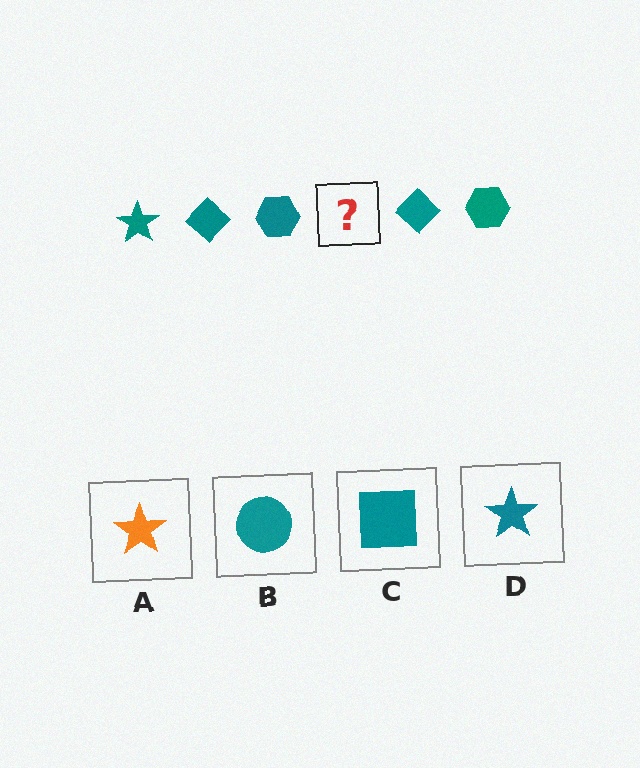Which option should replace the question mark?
Option D.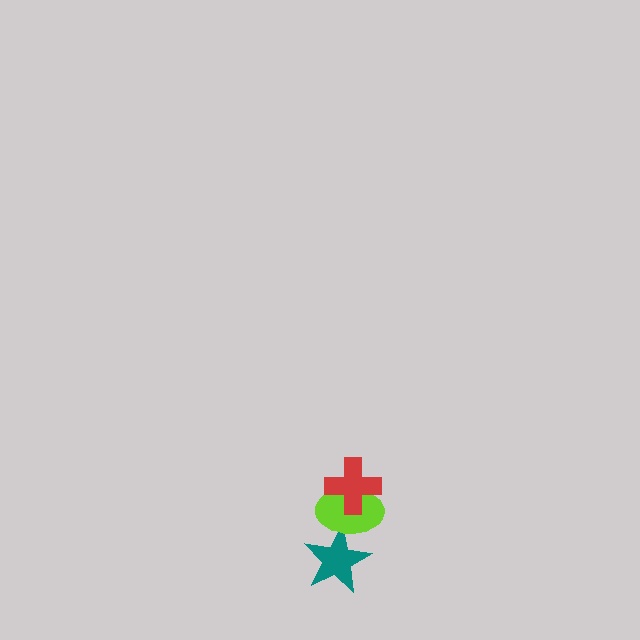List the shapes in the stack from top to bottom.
From top to bottom: the red cross, the lime ellipse, the teal star.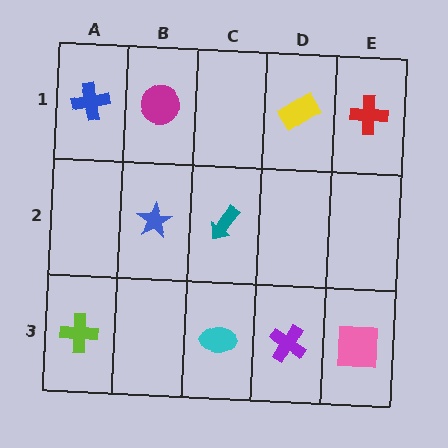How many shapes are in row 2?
2 shapes.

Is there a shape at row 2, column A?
No, that cell is empty.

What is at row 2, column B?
A blue star.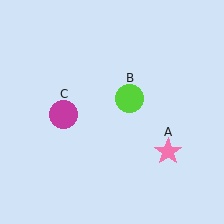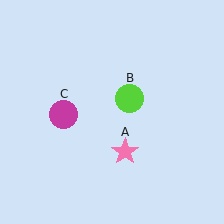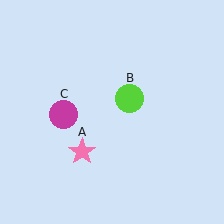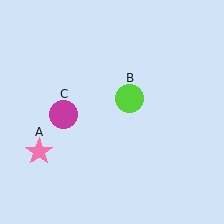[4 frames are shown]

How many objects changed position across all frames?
1 object changed position: pink star (object A).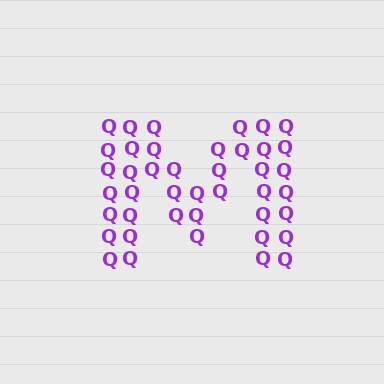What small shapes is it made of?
It is made of small letter Q's.